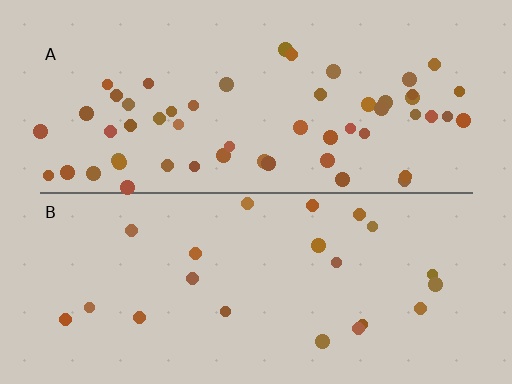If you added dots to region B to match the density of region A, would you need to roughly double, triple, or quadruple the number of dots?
Approximately triple.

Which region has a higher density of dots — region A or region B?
A (the top).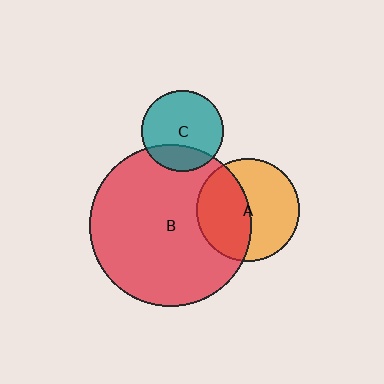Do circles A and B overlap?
Yes.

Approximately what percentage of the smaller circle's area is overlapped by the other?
Approximately 45%.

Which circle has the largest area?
Circle B (red).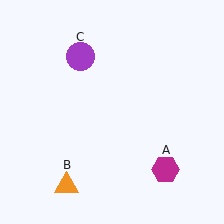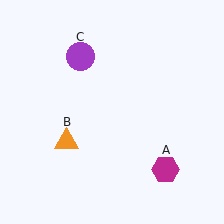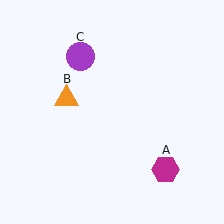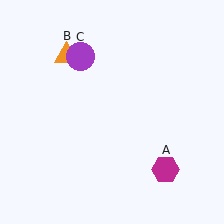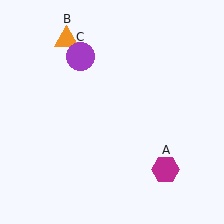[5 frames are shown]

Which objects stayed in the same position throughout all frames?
Magenta hexagon (object A) and purple circle (object C) remained stationary.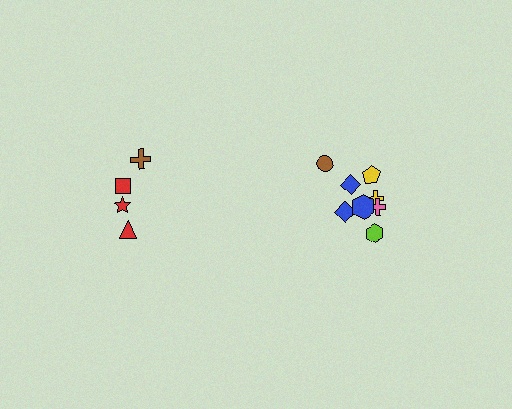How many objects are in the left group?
There are 4 objects.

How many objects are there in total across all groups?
There are 12 objects.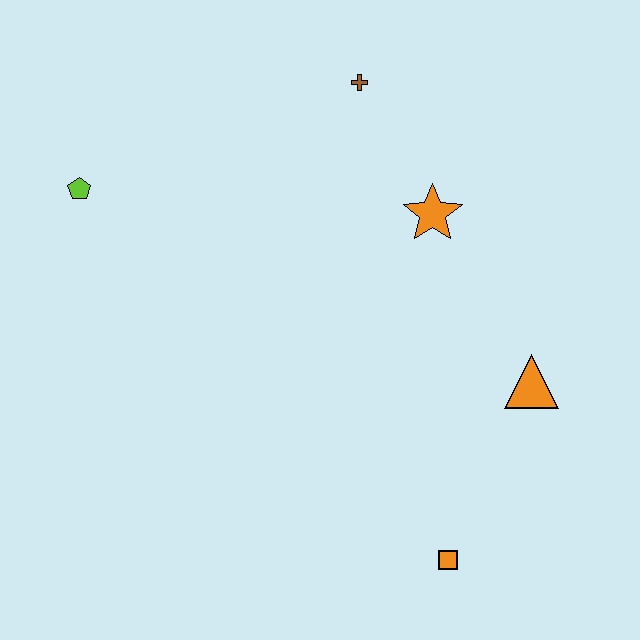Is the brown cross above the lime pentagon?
Yes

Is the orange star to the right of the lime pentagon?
Yes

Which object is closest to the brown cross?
The orange star is closest to the brown cross.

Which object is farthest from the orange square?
The lime pentagon is farthest from the orange square.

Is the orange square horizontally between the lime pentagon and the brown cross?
No